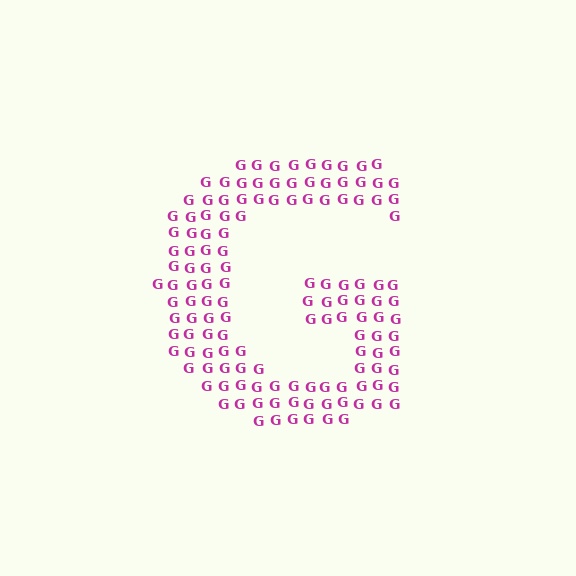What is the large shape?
The large shape is the letter G.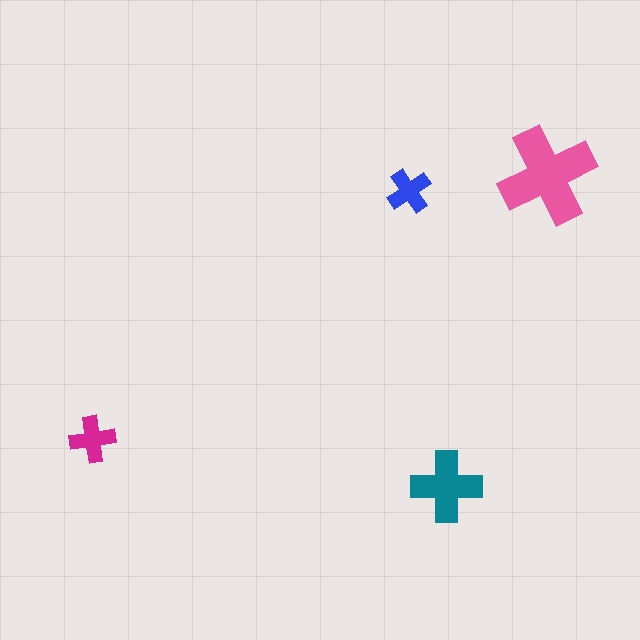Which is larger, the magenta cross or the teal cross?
The teal one.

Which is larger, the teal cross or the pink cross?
The pink one.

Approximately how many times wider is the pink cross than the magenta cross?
About 2 times wider.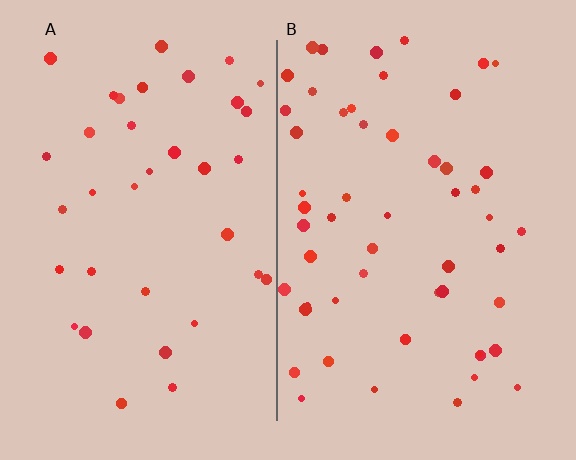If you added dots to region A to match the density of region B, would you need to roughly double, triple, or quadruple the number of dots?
Approximately double.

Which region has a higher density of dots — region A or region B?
B (the right).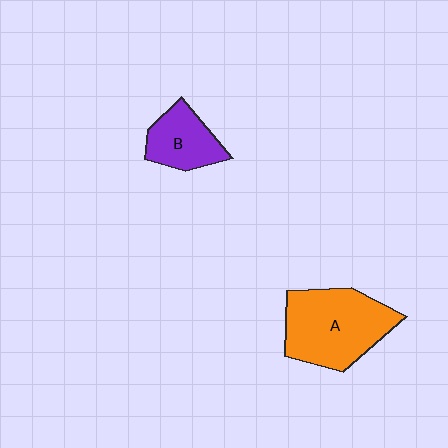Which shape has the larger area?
Shape A (orange).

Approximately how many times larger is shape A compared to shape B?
Approximately 1.9 times.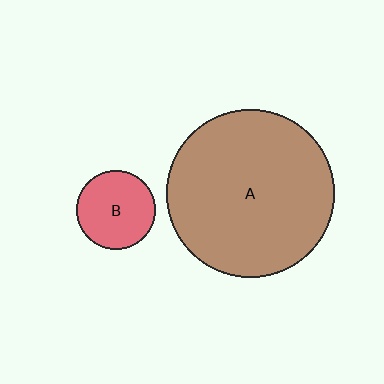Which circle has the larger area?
Circle A (brown).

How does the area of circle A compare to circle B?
Approximately 4.4 times.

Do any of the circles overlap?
No, none of the circles overlap.